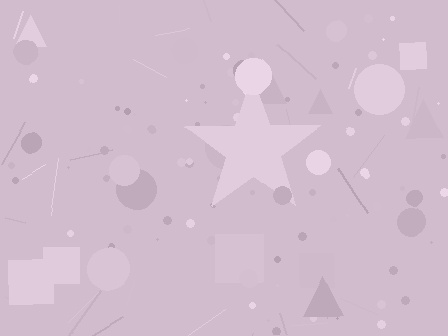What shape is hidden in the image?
A star is hidden in the image.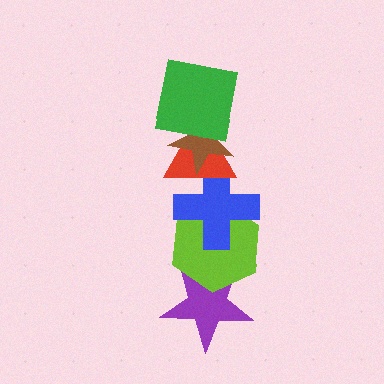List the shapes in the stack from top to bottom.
From top to bottom: the green square, the brown star, the red triangle, the blue cross, the lime hexagon, the purple star.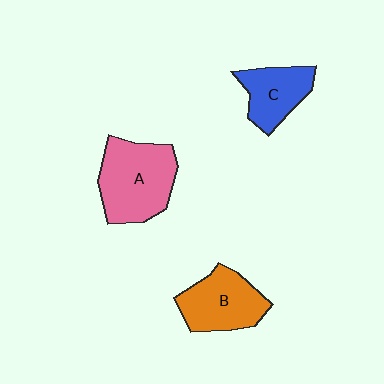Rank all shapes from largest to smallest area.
From largest to smallest: A (pink), B (orange), C (blue).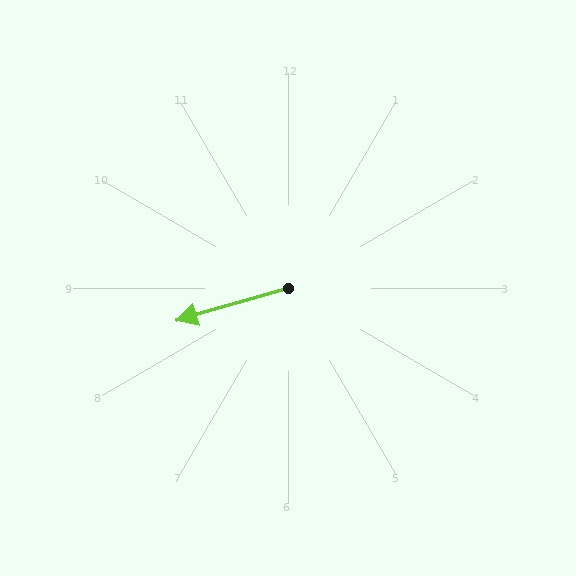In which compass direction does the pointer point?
West.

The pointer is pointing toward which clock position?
Roughly 8 o'clock.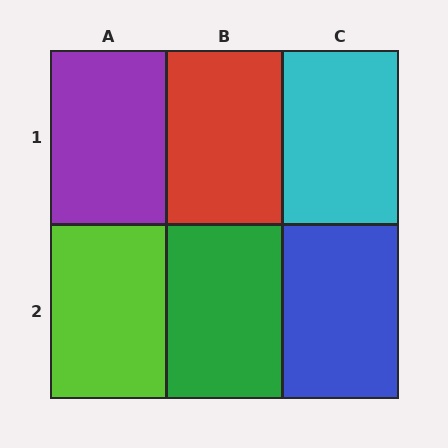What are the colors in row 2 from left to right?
Lime, green, blue.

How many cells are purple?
1 cell is purple.